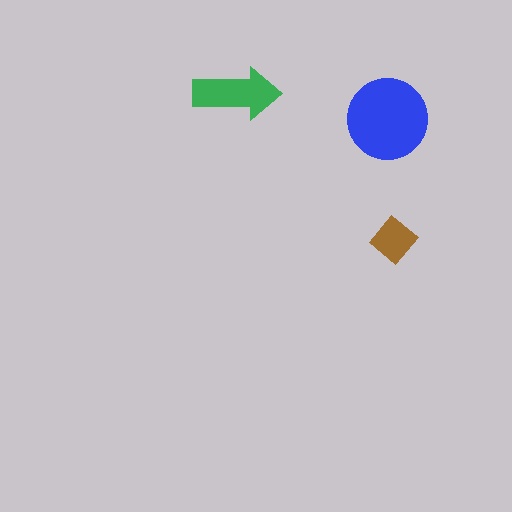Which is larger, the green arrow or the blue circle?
The blue circle.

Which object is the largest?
The blue circle.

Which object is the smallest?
The brown diamond.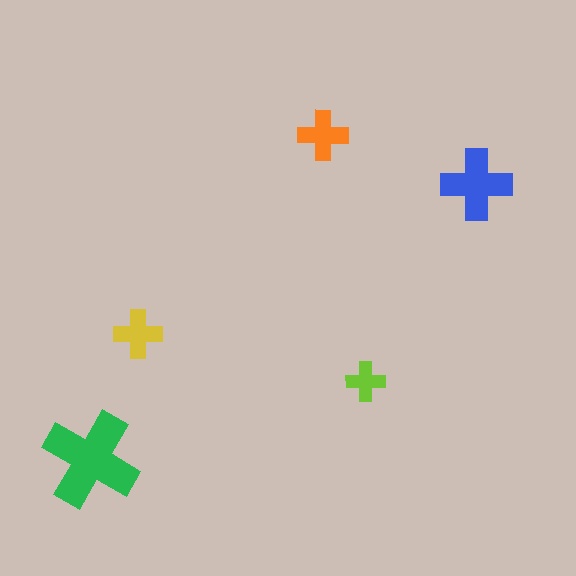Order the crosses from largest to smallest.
the green one, the blue one, the orange one, the yellow one, the lime one.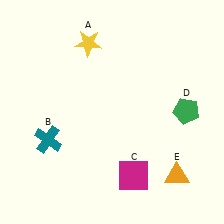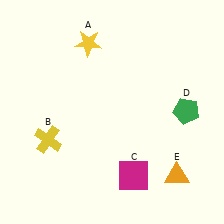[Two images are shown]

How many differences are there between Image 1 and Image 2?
There is 1 difference between the two images.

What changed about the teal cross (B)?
In Image 1, B is teal. In Image 2, it changed to yellow.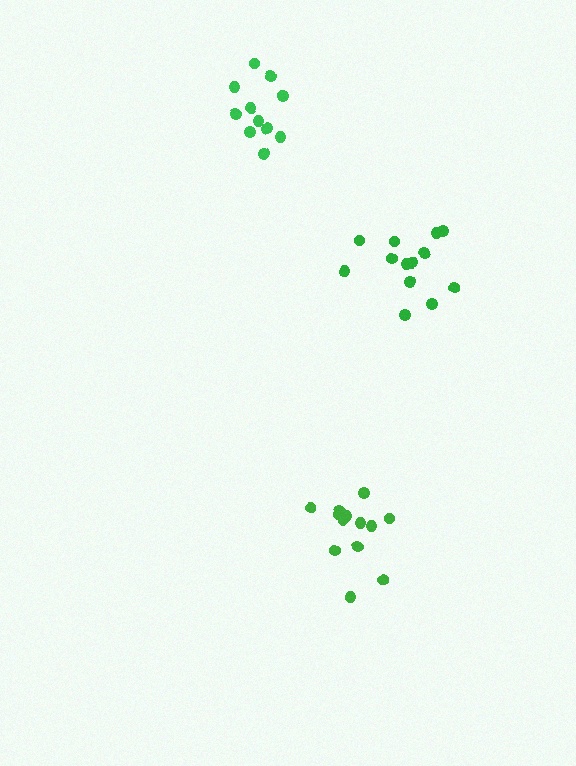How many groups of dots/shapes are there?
There are 3 groups.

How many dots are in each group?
Group 1: 12 dots, Group 2: 13 dots, Group 3: 13 dots (38 total).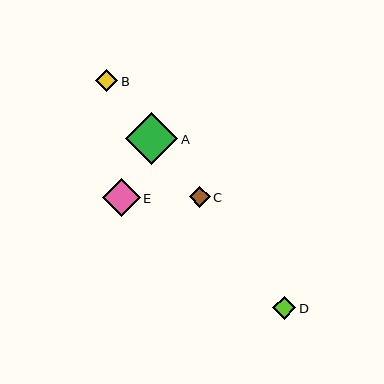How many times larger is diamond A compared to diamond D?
Diamond A is approximately 2.2 times the size of diamond D.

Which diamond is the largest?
Diamond A is the largest with a size of approximately 52 pixels.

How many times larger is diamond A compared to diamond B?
Diamond A is approximately 2.3 times the size of diamond B.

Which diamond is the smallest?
Diamond C is the smallest with a size of approximately 21 pixels.